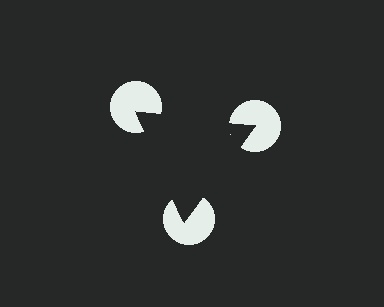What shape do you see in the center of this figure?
An illusory triangle — its edges are inferred from the aligned wedge cuts in the pac-man discs, not physically drawn.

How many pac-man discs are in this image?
There are 3 — one at each vertex of the illusory triangle.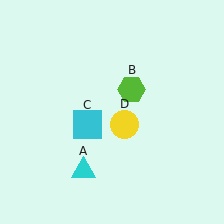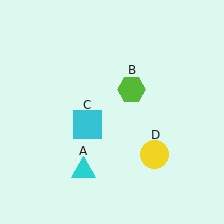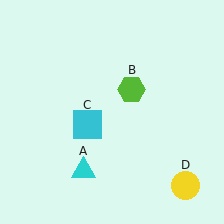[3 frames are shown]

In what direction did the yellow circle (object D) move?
The yellow circle (object D) moved down and to the right.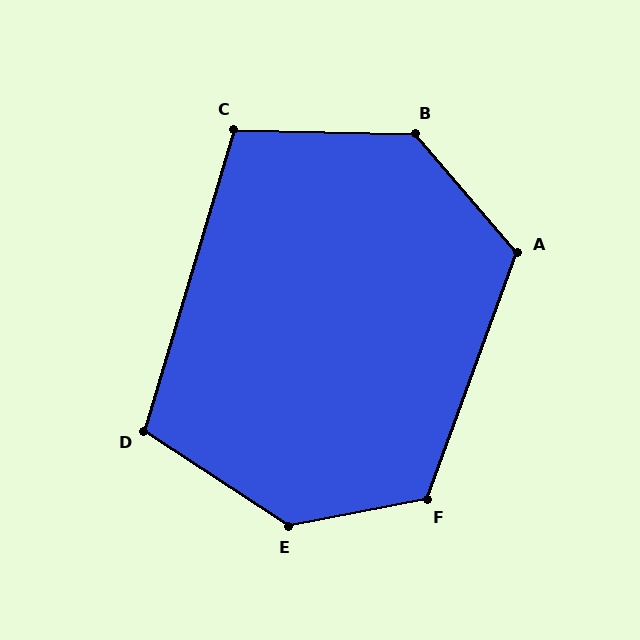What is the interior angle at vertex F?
Approximately 121 degrees (obtuse).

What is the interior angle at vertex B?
Approximately 132 degrees (obtuse).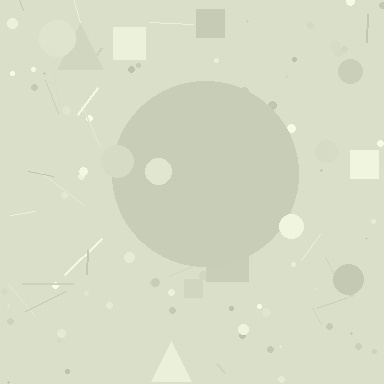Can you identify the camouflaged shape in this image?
The camouflaged shape is a circle.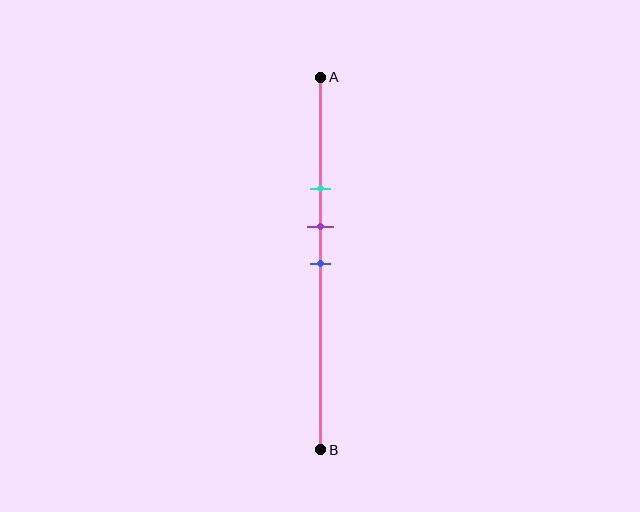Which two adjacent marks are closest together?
The purple and blue marks are the closest adjacent pair.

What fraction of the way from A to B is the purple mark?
The purple mark is approximately 40% (0.4) of the way from A to B.